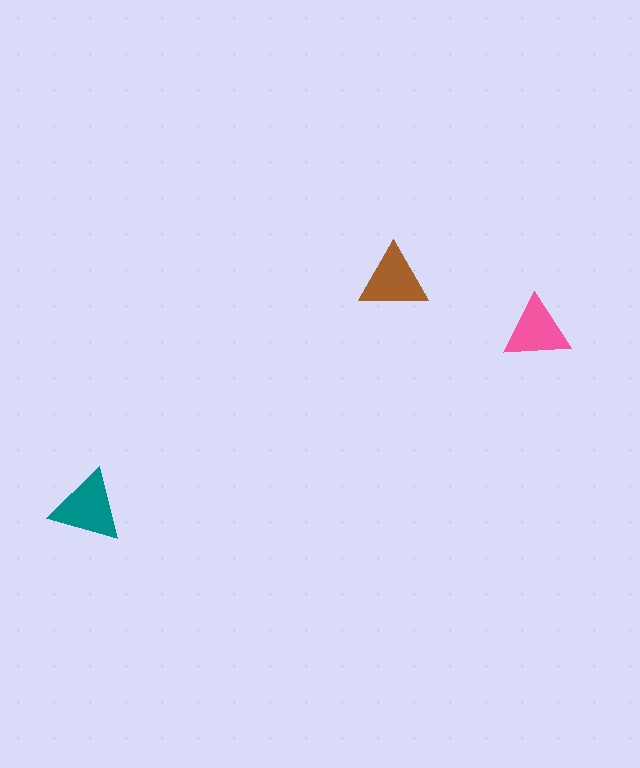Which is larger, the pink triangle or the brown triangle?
The brown one.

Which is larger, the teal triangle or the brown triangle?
The teal one.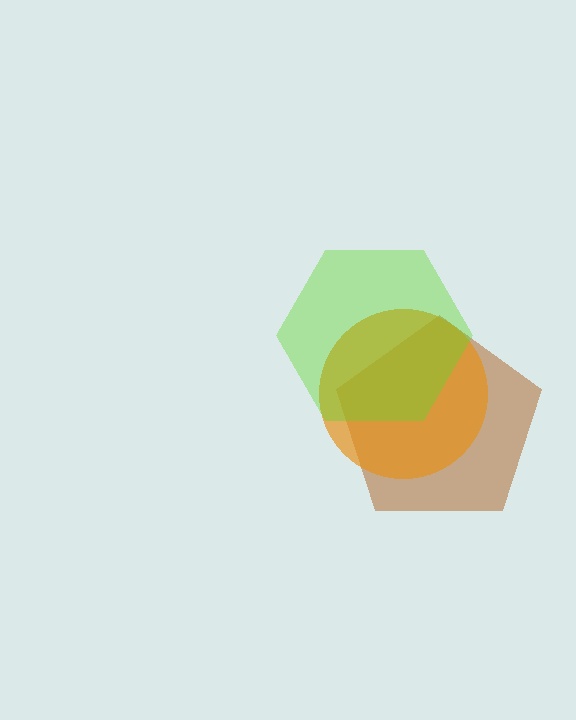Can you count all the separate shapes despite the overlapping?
Yes, there are 3 separate shapes.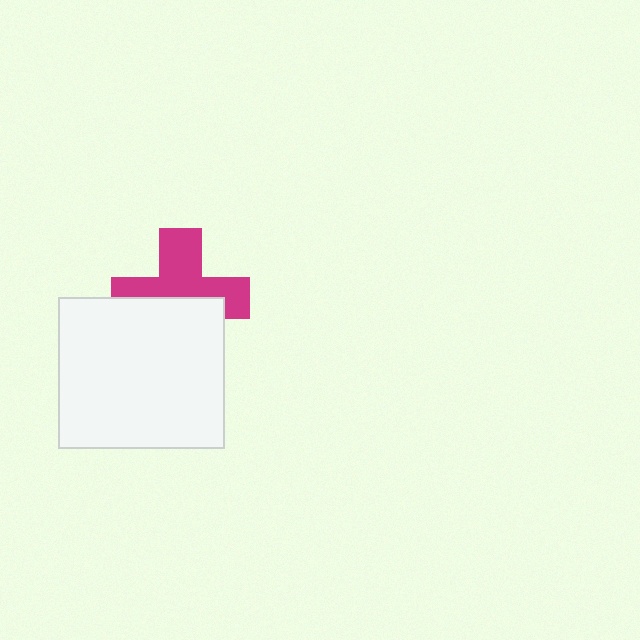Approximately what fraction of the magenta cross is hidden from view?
Roughly 46% of the magenta cross is hidden behind the white rectangle.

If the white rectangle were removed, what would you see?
You would see the complete magenta cross.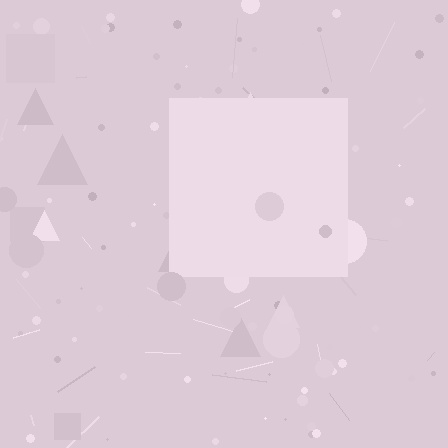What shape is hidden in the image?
A square is hidden in the image.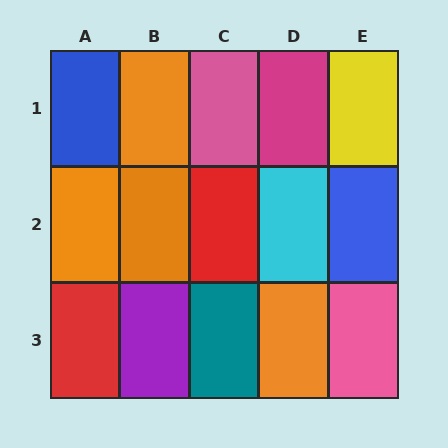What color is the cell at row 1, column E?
Yellow.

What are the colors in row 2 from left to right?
Orange, orange, red, cyan, blue.